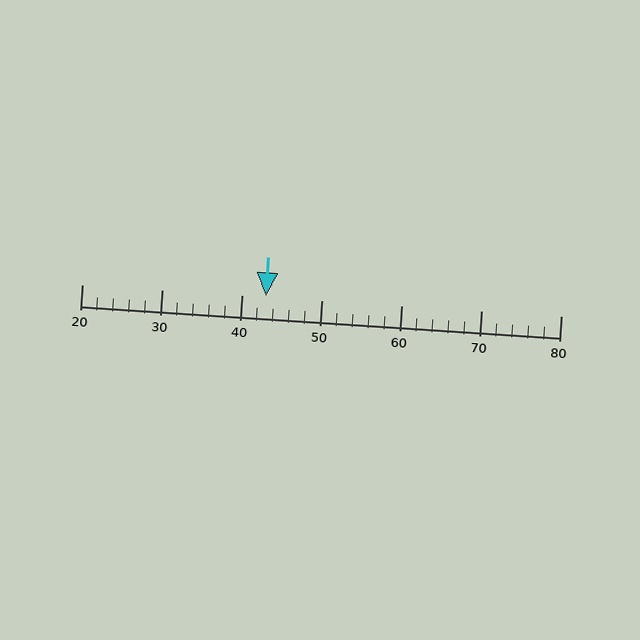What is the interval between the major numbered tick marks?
The major tick marks are spaced 10 units apart.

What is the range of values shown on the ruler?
The ruler shows values from 20 to 80.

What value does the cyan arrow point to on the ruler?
The cyan arrow points to approximately 43.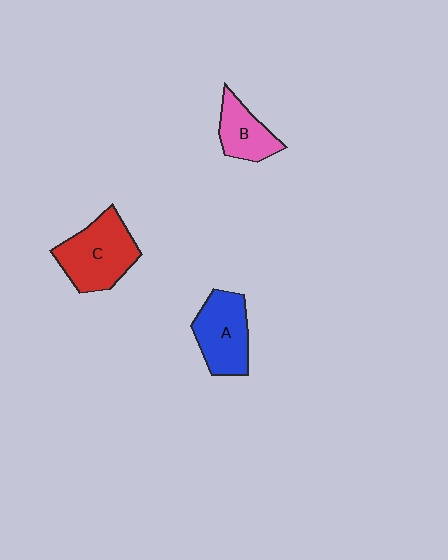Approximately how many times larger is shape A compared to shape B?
Approximately 1.4 times.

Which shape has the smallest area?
Shape B (pink).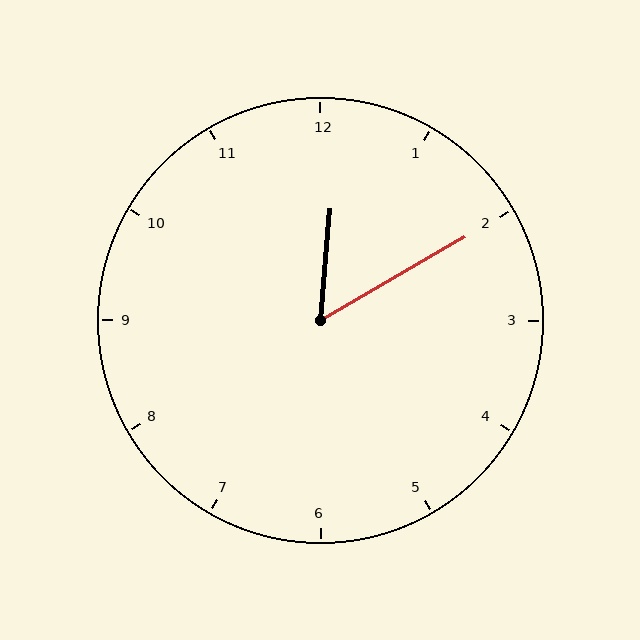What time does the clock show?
12:10.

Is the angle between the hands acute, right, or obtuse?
It is acute.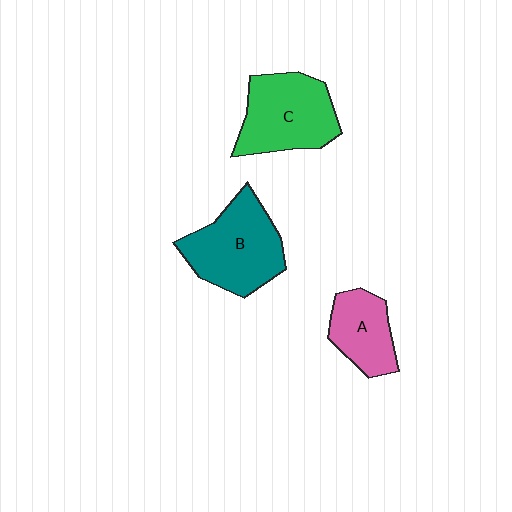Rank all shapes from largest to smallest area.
From largest to smallest: B (teal), C (green), A (pink).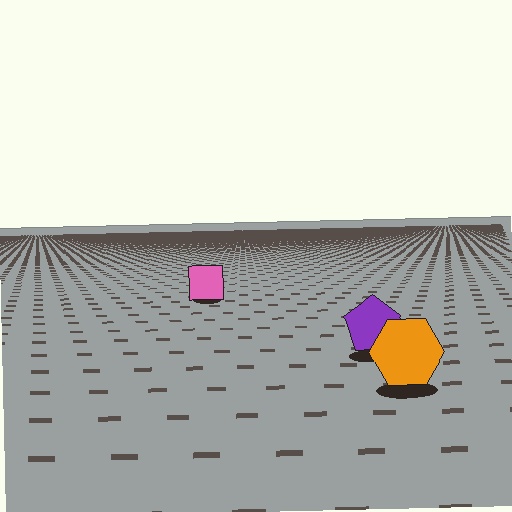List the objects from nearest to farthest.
From nearest to farthest: the orange hexagon, the purple pentagon, the pink square.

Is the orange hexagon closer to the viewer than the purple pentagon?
Yes. The orange hexagon is closer — you can tell from the texture gradient: the ground texture is coarser near it.